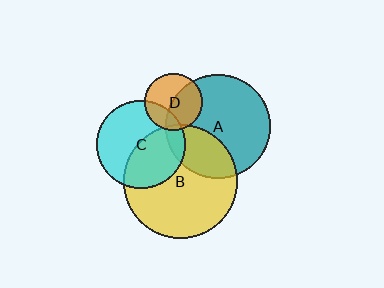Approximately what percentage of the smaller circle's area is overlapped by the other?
Approximately 50%.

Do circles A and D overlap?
Yes.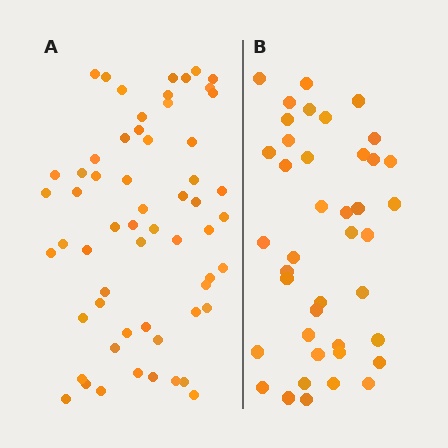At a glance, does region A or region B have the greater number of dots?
Region A (the left region) has more dots.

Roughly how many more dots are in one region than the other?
Region A has approximately 20 more dots than region B.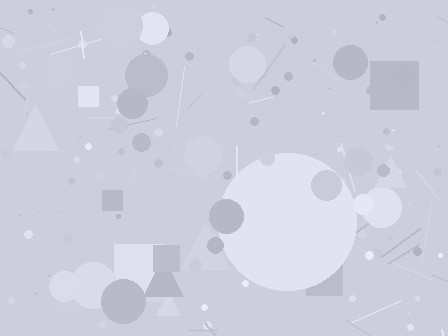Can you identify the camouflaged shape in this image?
The camouflaged shape is a circle.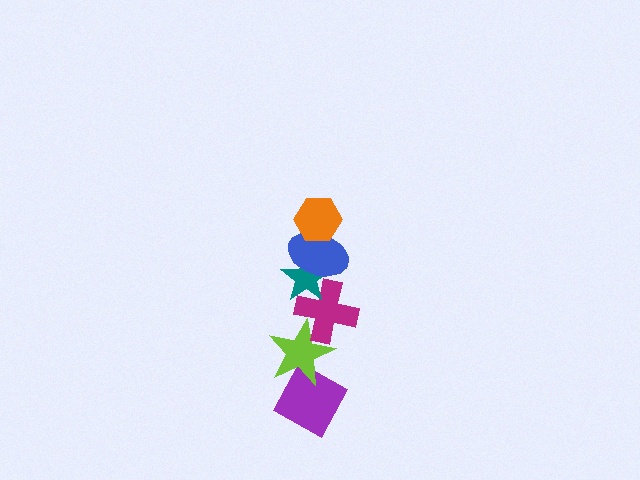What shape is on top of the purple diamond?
The lime star is on top of the purple diamond.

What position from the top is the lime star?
The lime star is 5th from the top.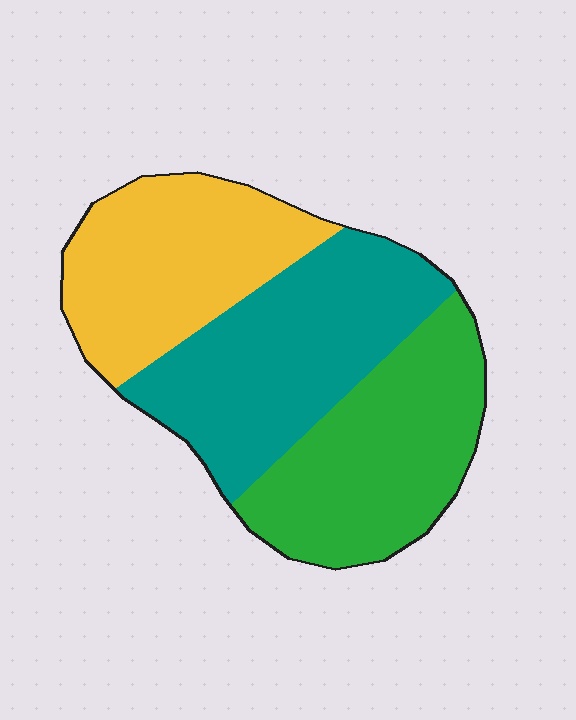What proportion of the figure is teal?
Teal covers around 35% of the figure.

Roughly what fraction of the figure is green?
Green covers 33% of the figure.